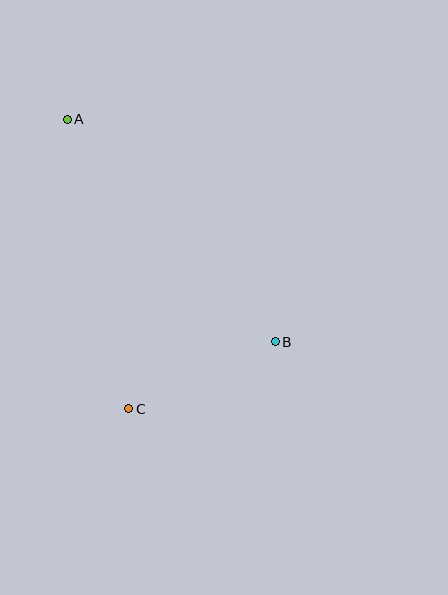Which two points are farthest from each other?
Points A and B are farthest from each other.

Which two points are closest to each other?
Points B and C are closest to each other.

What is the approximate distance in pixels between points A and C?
The distance between A and C is approximately 296 pixels.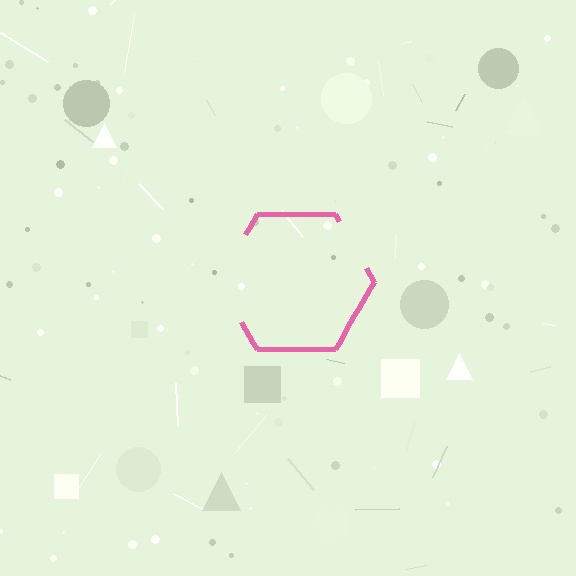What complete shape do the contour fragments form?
The contour fragments form a hexagon.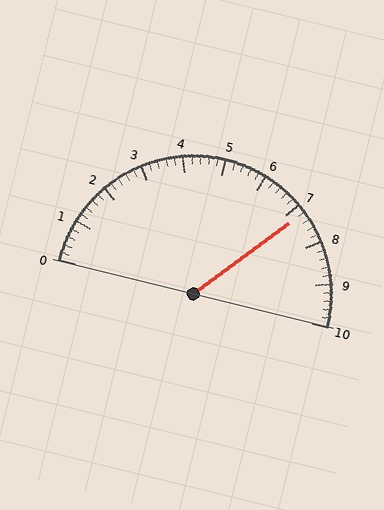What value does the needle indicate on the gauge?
The needle indicates approximately 7.2.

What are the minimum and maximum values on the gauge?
The gauge ranges from 0 to 10.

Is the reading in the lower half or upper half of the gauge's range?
The reading is in the upper half of the range (0 to 10).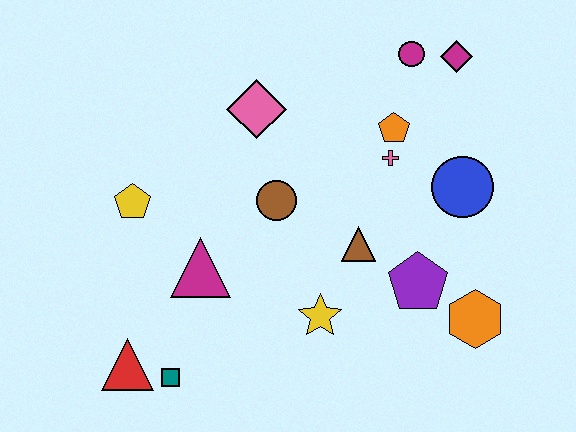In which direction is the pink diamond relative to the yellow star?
The pink diamond is above the yellow star.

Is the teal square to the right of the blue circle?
No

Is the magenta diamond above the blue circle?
Yes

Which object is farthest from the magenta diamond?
The red triangle is farthest from the magenta diamond.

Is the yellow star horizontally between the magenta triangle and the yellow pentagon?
No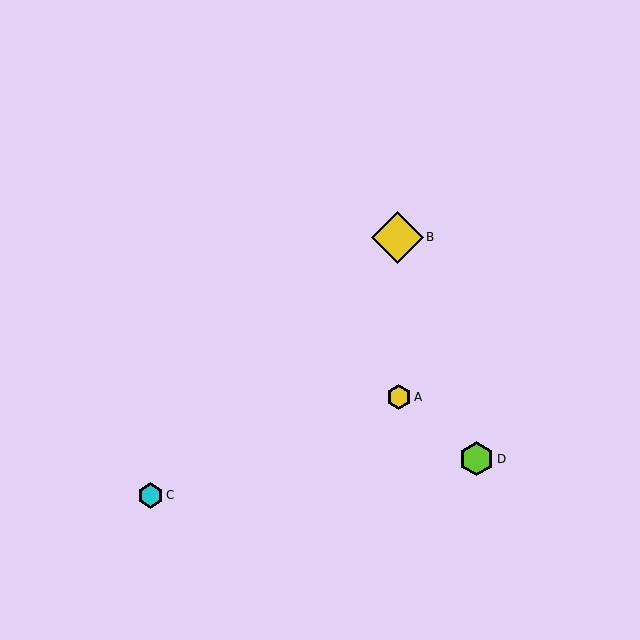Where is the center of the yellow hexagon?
The center of the yellow hexagon is at (399, 397).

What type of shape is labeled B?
Shape B is a yellow diamond.